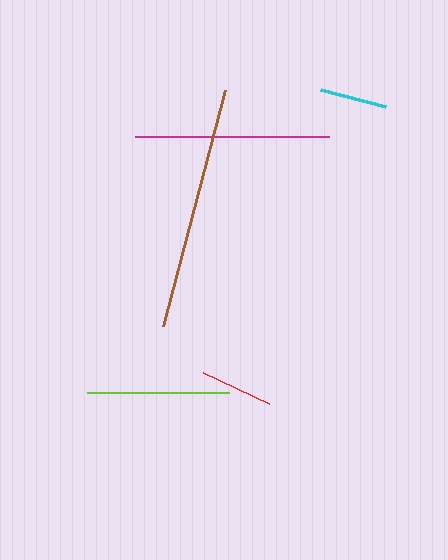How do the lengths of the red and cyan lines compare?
The red and cyan lines are approximately the same length.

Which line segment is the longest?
The brown line is the longest at approximately 245 pixels.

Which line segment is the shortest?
The cyan line is the shortest at approximately 68 pixels.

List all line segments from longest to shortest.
From longest to shortest: brown, magenta, lime, red, cyan.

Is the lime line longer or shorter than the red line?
The lime line is longer than the red line.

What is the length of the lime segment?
The lime segment is approximately 142 pixels long.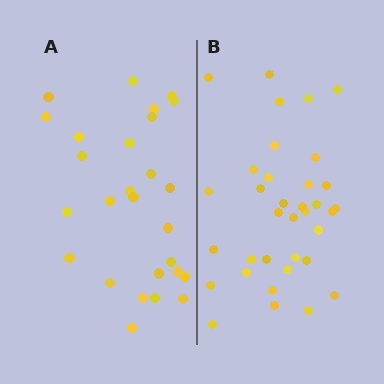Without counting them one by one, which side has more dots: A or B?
Region B (the right region) has more dots.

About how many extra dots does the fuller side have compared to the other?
Region B has roughly 8 or so more dots than region A.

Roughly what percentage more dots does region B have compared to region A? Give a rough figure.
About 30% more.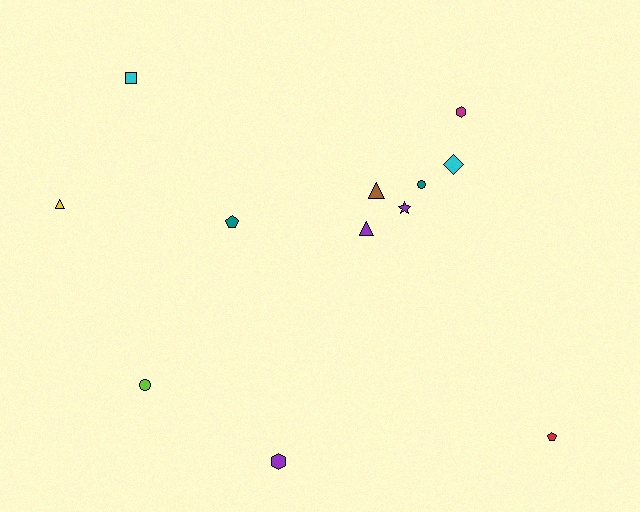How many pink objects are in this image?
There are no pink objects.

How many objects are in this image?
There are 12 objects.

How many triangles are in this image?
There are 3 triangles.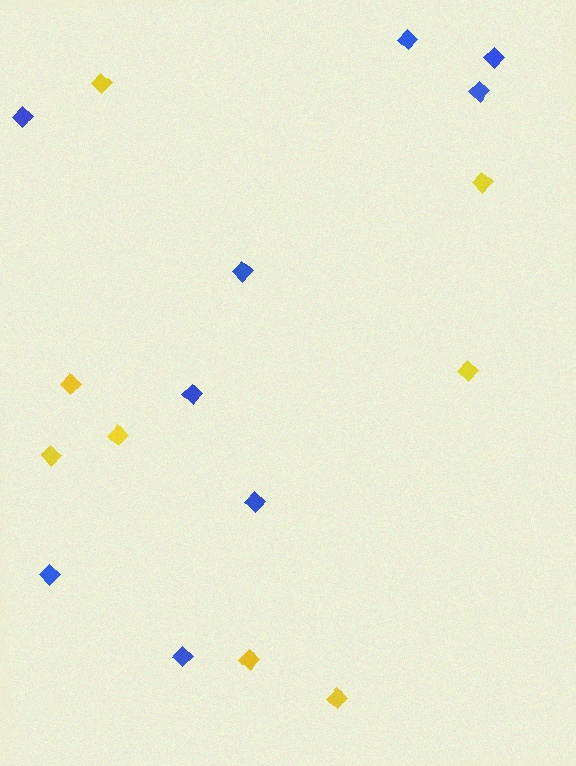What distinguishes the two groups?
There are 2 groups: one group of yellow diamonds (8) and one group of blue diamonds (9).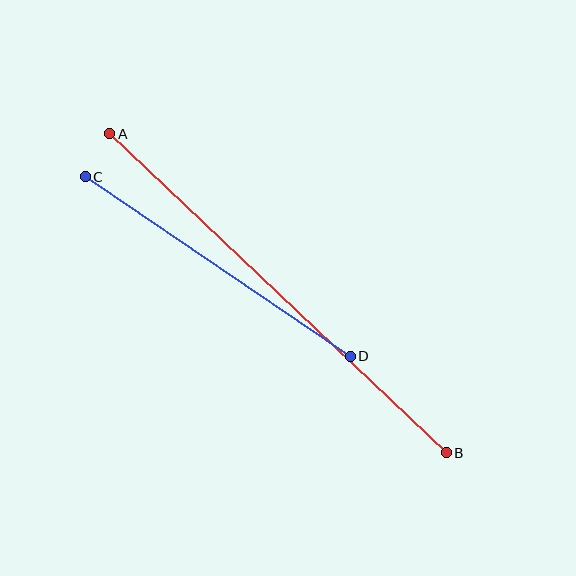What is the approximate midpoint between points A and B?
The midpoint is at approximately (278, 293) pixels.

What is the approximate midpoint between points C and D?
The midpoint is at approximately (218, 266) pixels.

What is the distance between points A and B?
The distance is approximately 463 pixels.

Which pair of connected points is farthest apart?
Points A and B are farthest apart.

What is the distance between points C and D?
The distance is approximately 320 pixels.